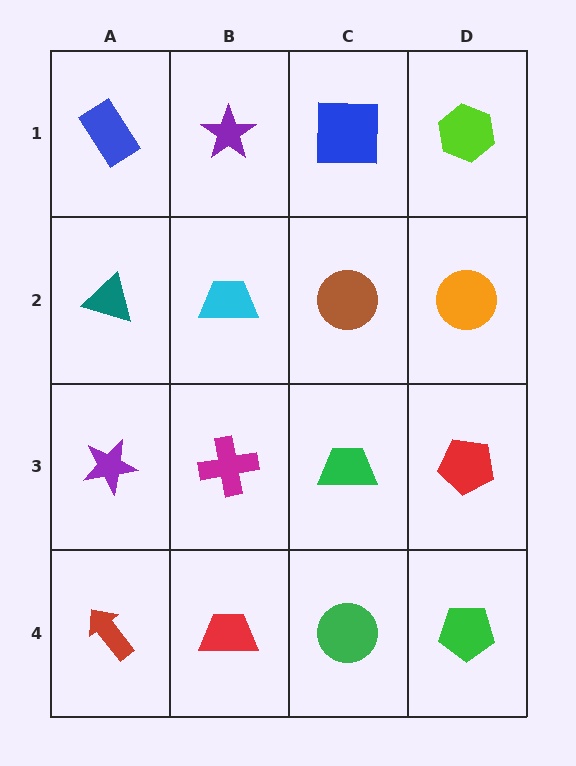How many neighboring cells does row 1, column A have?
2.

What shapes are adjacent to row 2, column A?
A blue rectangle (row 1, column A), a purple star (row 3, column A), a cyan trapezoid (row 2, column B).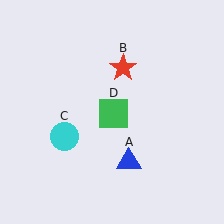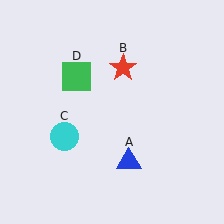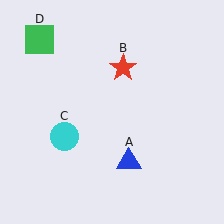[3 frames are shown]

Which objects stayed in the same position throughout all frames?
Blue triangle (object A) and red star (object B) and cyan circle (object C) remained stationary.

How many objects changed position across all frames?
1 object changed position: green square (object D).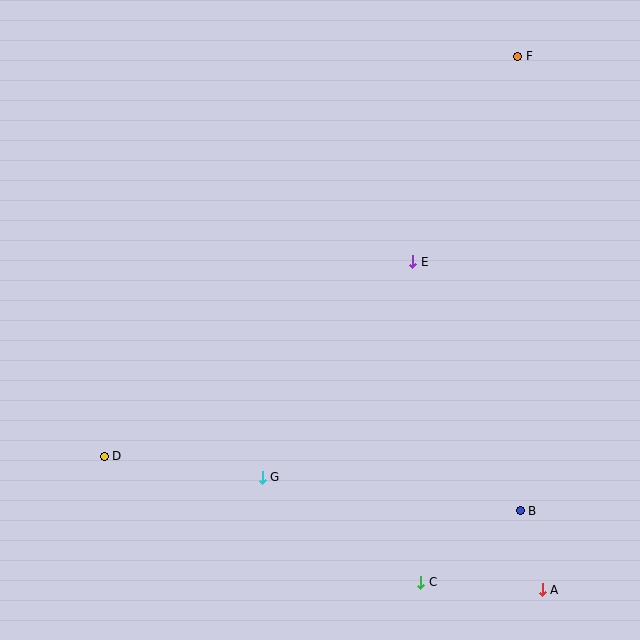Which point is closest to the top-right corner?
Point F is closest to the top-right corner.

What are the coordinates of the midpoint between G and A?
The midpoint between G and A is at (402, 534).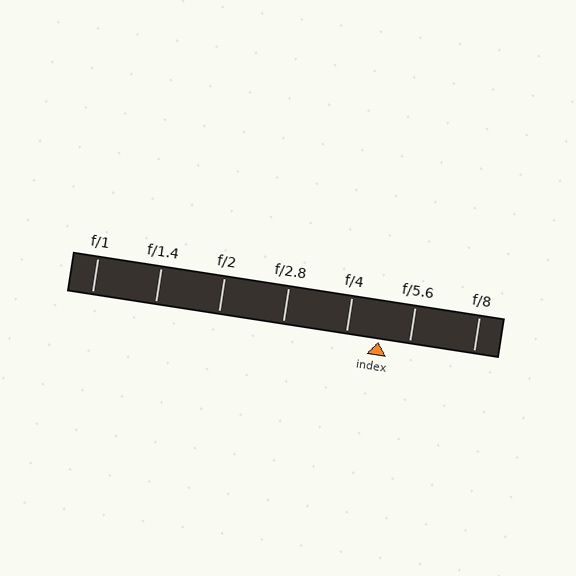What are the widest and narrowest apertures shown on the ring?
The widest aperture shown is f/1 and the narrowest is f/8.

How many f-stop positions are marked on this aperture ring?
There are 7 f-stop positions marked.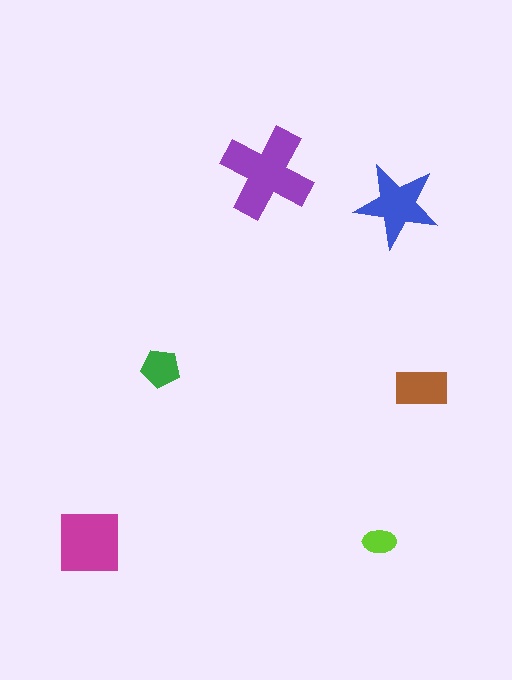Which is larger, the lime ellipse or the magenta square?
The magenta square.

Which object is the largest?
The purple cross.